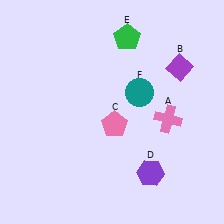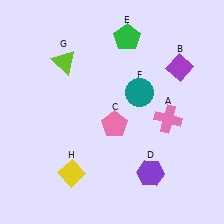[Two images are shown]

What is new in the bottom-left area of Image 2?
A yellow diamond (H) was added in the bottom-left area of Image 2.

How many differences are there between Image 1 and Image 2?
There are 2 differences between the two images.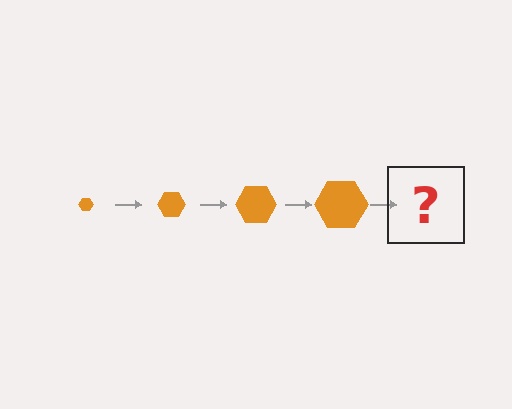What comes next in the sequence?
The next element should be an orange hexagon, larger than the previous one.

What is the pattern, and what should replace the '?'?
The pattern is that the hexagon gets progressively larger each step. The '?' should be an orange hexagon, larger than the previous one.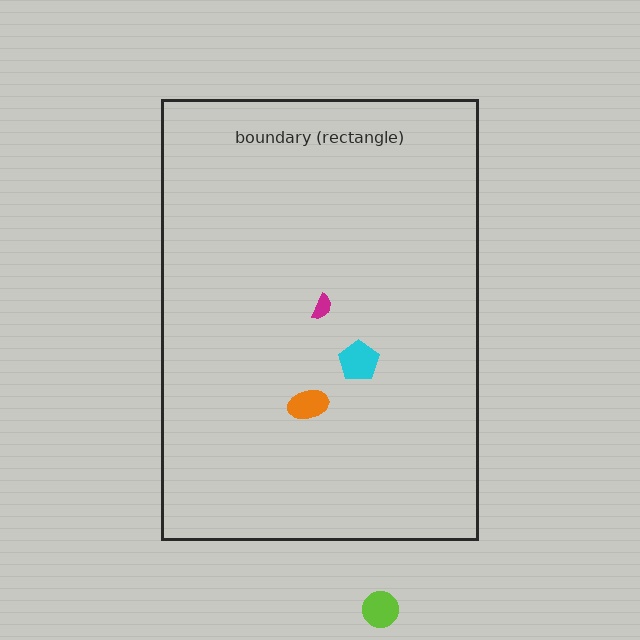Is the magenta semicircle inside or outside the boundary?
Inside.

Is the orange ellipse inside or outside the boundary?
Inside.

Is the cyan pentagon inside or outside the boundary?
Inside.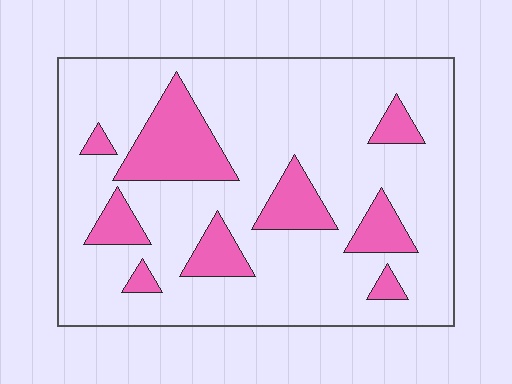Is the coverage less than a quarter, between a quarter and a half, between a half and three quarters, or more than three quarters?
Less than a quarter.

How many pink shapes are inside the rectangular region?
9.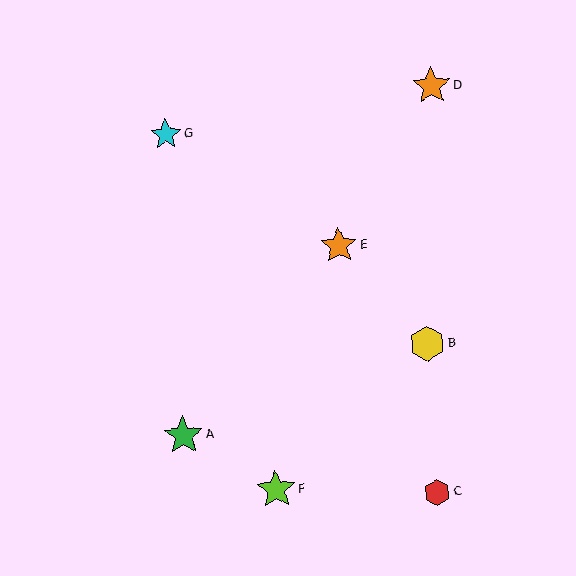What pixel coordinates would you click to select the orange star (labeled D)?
Click at (432, 86) to select the orange star D.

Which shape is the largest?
The green star (labeled A) is the largest.